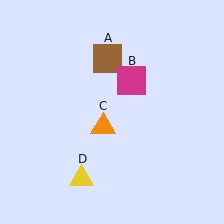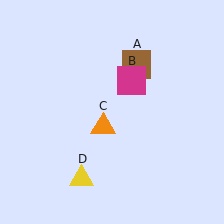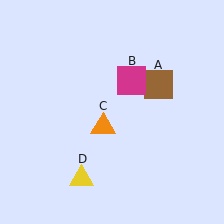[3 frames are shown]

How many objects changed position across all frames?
1 object changed position: brown square (object A).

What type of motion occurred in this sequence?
The brown square (object A) rotated clockwise around the center of the scene.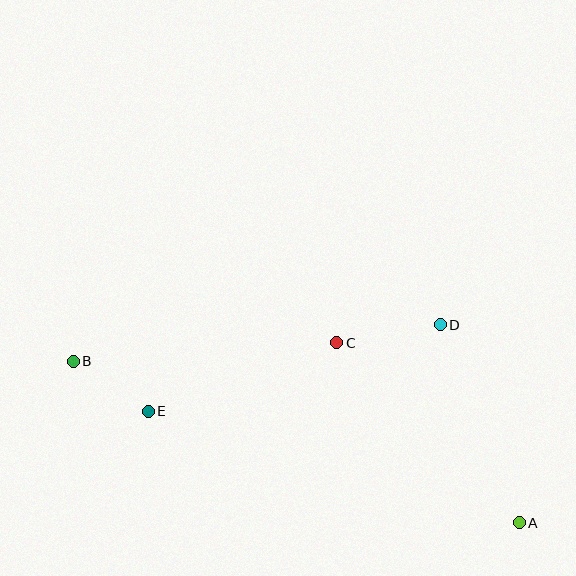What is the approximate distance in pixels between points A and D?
The distance between A and D is approximately 213 pixels.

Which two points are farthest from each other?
Points A and B are farthest from each other.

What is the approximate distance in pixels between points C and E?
The distance between C and E is approximately 201 pixels.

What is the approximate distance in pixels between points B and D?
The distance between B and D is approximately 369 pixels.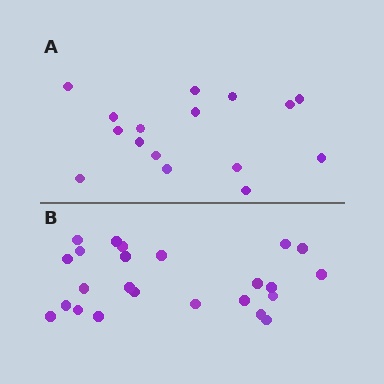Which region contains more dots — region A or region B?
Region B (the bottom region) has more dots.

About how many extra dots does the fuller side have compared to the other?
Region B has roughly 8 or so more dots than region A.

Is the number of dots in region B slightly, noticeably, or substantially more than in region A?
Region B has substantially more. The ratio is roughly 1.5 to 1.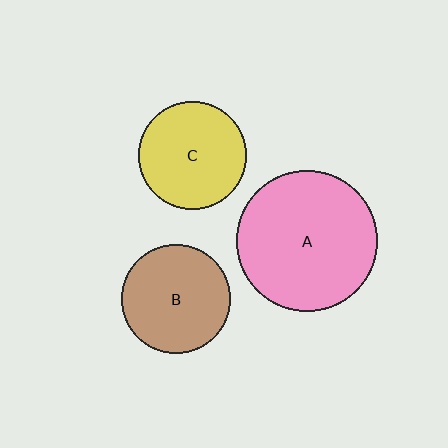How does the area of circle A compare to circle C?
Approximately 1.7 times.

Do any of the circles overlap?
No, none of the circles overlap.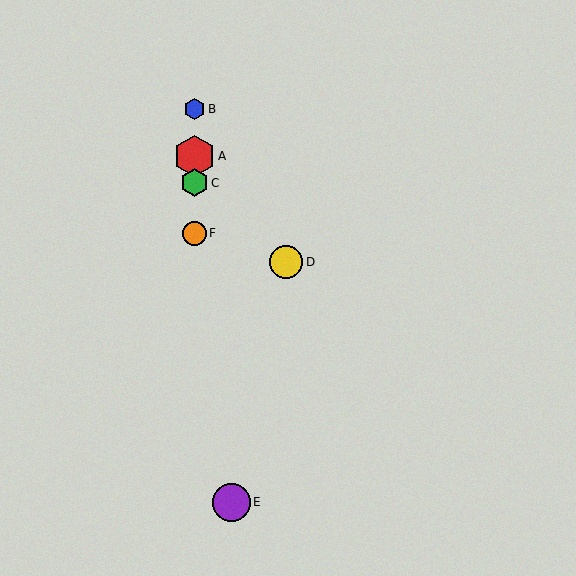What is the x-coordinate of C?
Object C is at x≈194.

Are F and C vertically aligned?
Yes, both are at x≈194.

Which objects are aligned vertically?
Objects A, B, C, F are aligned vertically.